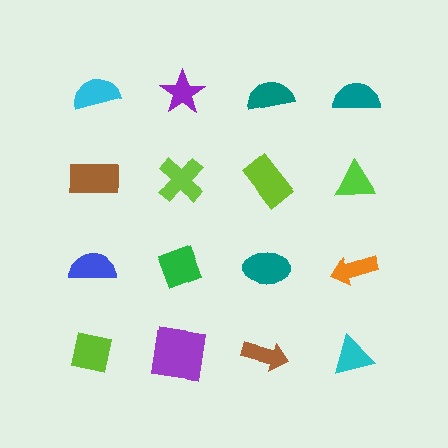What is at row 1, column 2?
A purple star.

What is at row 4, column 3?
A brown arrow.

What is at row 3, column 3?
A teal ellipse.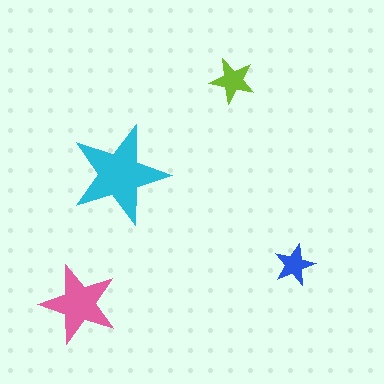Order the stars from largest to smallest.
the cyan one, the pink one, the lime one, the blue one.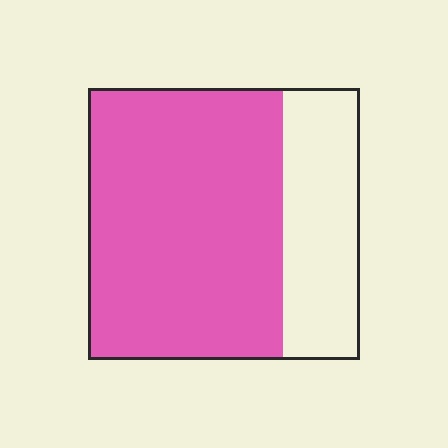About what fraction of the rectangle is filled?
About three quarters (3/4).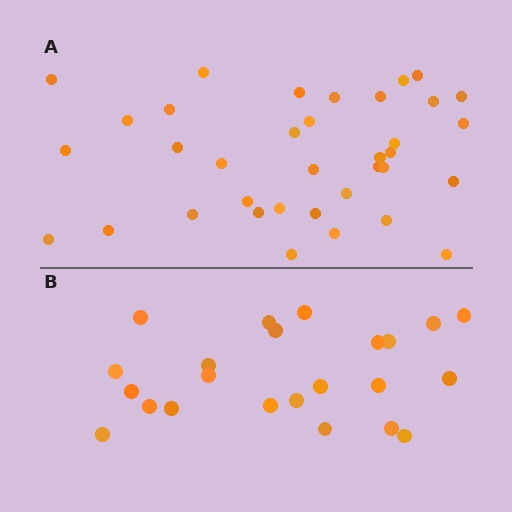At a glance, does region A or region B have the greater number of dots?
Region A (the top region) has more dots.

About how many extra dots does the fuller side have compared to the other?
Region A has approximately 15 more dots than region B.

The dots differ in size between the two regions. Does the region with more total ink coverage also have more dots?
No. Region B has more total ink coverage because its dots are larger, but region A actually contains more individual dots. Total area can be misleading — the number of items is what matters here.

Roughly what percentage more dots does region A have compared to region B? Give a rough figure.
About 55% more.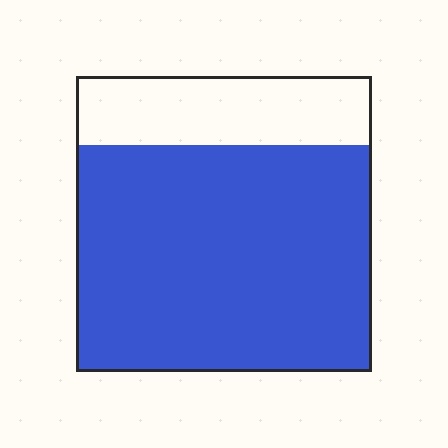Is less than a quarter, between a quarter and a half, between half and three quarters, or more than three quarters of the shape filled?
More than three quarters.